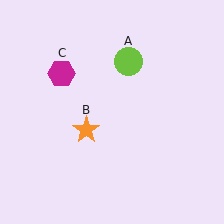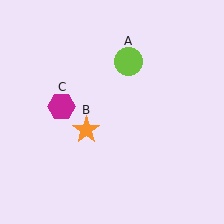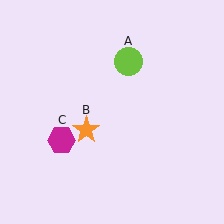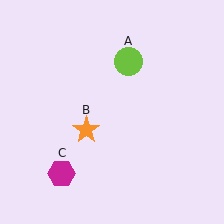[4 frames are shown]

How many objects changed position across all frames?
1 object changed position: magenta hexagon (object C).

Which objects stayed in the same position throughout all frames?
Lime circle (object A) and orange star (object B) remained stationary.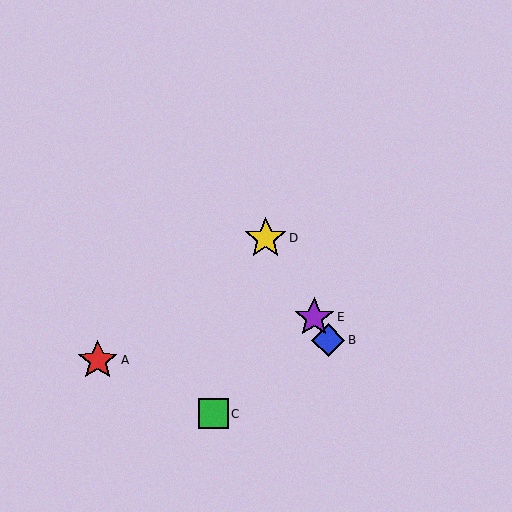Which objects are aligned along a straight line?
Objects B, D, E are aligned along a straight line.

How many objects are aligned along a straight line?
3 objects (B, D, E) are aligned along a straight line.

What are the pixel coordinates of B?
Object B is at (328, 340).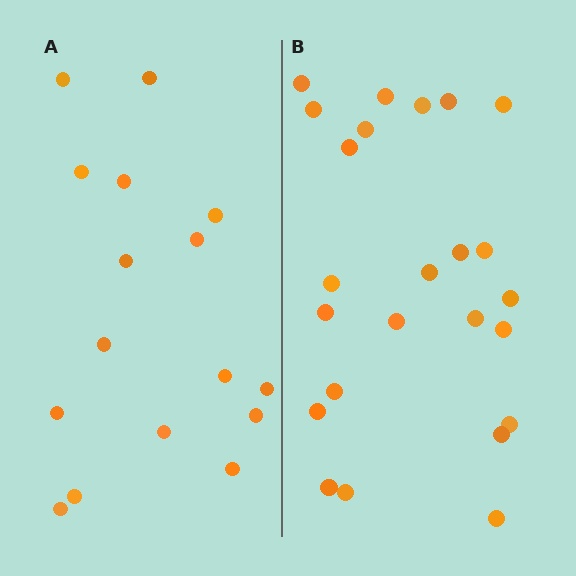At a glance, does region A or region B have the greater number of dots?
Region B (the right region) has more dots.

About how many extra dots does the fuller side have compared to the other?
Region B has roughly 8 or so more dots than region A.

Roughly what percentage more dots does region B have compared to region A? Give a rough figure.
About 50% more.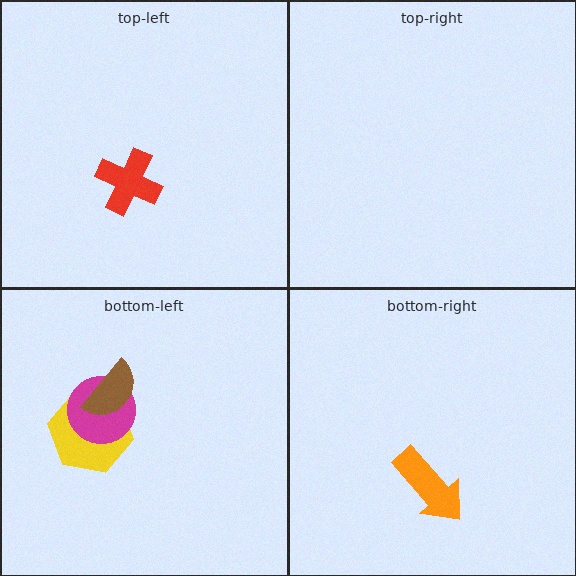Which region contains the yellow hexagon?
The bottom-left region.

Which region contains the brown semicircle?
The bottom-left region.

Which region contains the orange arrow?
The bottom-right region.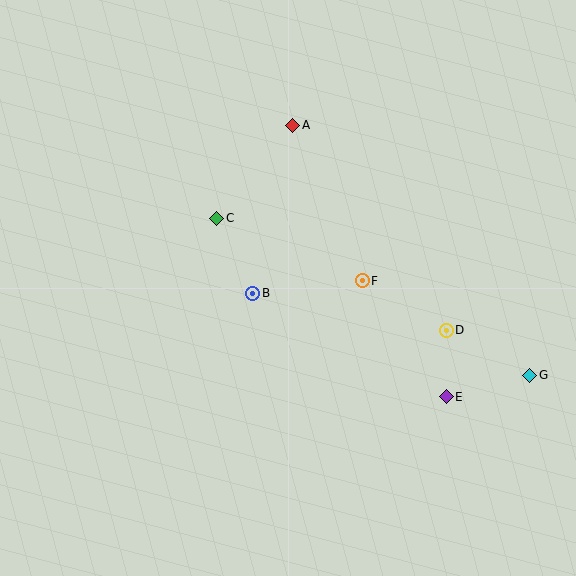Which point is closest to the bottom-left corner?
Point B is closest to the bottom-left corner.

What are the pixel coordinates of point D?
Point D is at (446, 330).